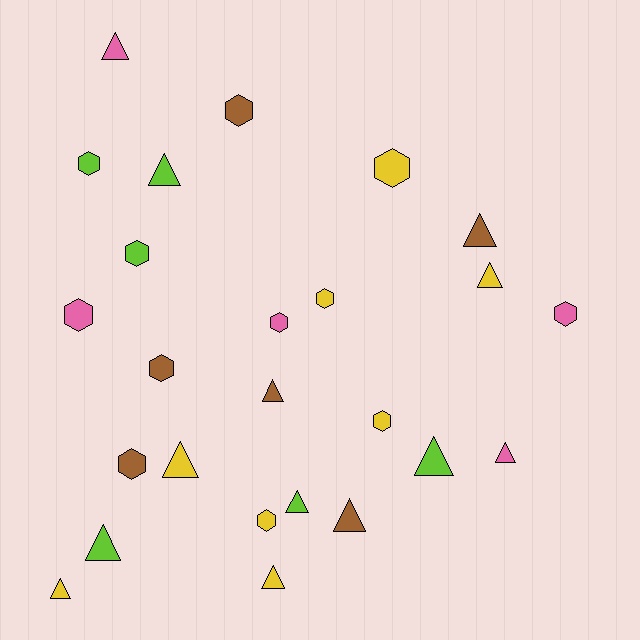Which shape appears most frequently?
Triangle, with 13 objects.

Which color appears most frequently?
Yellow, with 8 objects.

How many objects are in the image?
There are 25 objects.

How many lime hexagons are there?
There are 2 lime hexagons.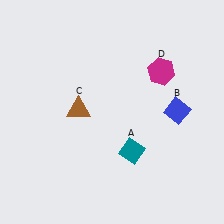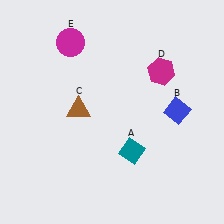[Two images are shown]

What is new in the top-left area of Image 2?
A magenta circle (E) was added in the top-left area of Image 2.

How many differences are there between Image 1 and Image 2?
There is 1 difference between the two images.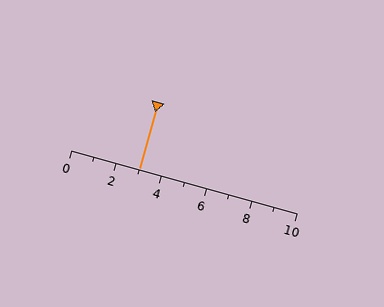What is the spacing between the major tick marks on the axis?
The major ticks are spaced 2 apart.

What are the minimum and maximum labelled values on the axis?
The axis runs from 0 to 10.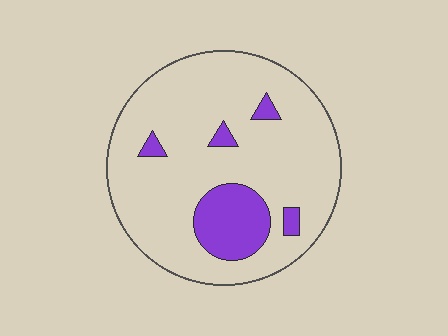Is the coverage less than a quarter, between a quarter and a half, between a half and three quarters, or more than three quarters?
Less than a quarter.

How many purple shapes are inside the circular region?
5.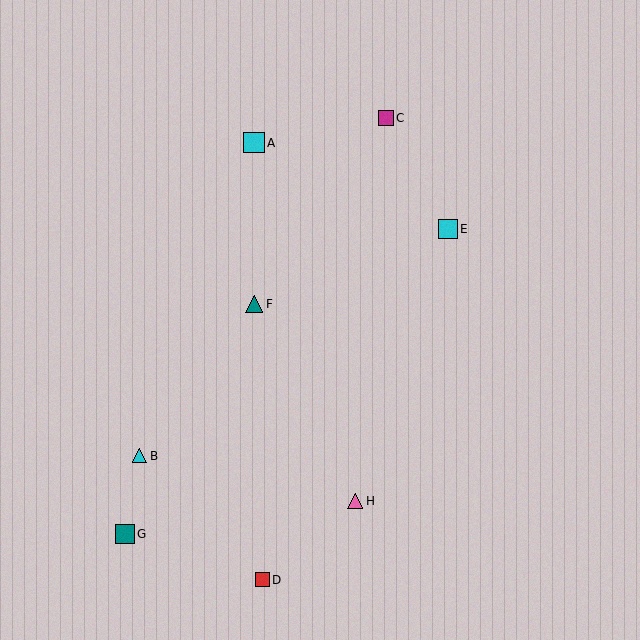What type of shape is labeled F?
Shape F is a teal triangle.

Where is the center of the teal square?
The center of the teal square is at (125, 534).